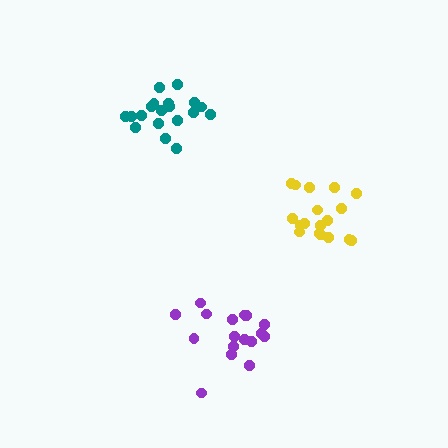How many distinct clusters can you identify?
There are 3 distinct clusters.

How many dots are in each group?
Group 1: 18 dots, Group 2: 18 dots, Group 3: 19 dots (55 total).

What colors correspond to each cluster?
The clusters are colored: yellow, purple, teal.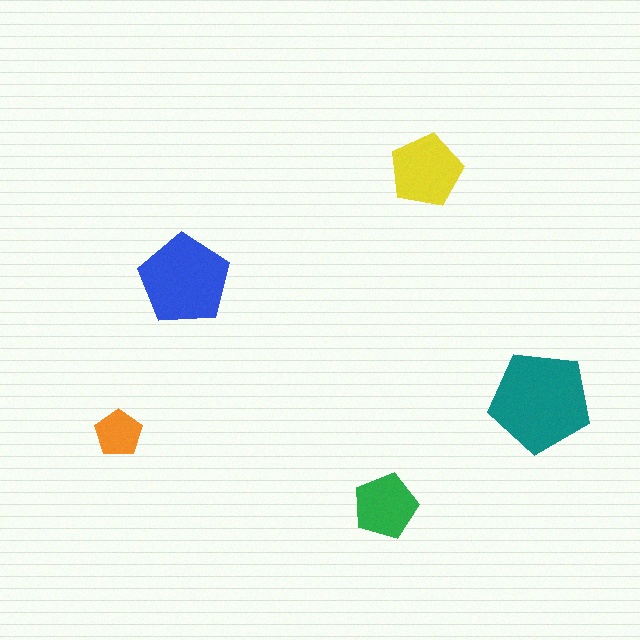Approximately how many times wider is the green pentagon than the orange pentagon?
About 1.5 times wider.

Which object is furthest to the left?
The orange pentagon is leftmost.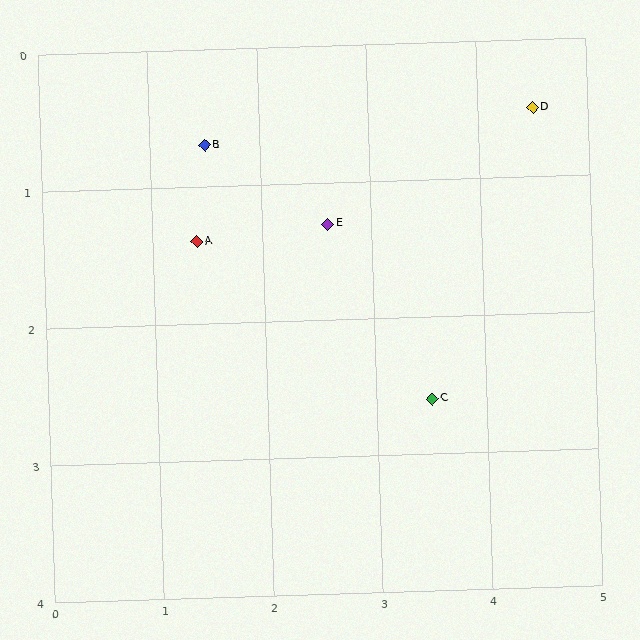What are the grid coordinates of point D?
Point D is at approximately (4.5, 0.5).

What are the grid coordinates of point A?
Point A is at approximately (1.4, 1.4).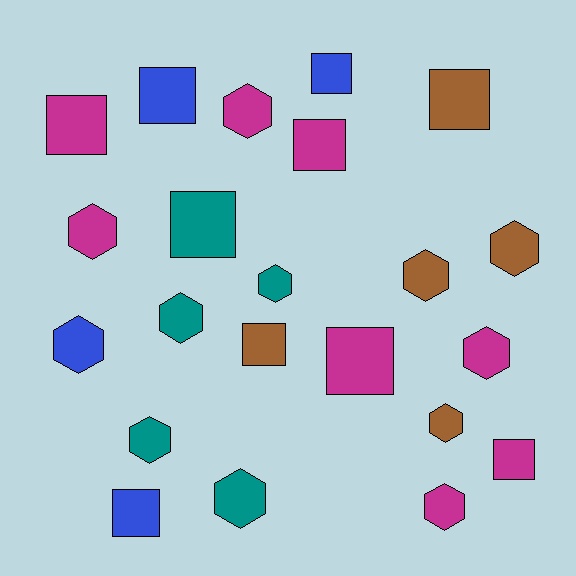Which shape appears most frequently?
Hexagon, with 12 objects.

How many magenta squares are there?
There are 4 magenta squares.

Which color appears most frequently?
Magenta, with 8 objects.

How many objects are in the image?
There are 22 objects.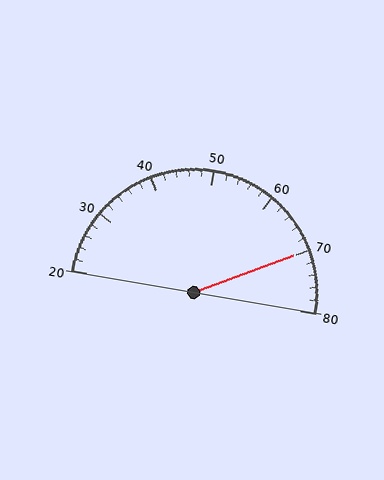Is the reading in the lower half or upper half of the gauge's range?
The reading is in the upper half of the range (20 to 80).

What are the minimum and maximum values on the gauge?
The gauge ranges from 20 to 80.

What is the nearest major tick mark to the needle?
The nearest major tick mark is 70.